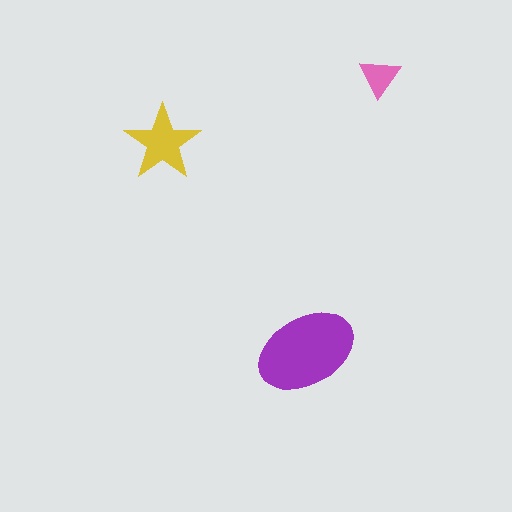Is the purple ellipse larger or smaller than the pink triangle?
Larger.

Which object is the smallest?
The pink triangle.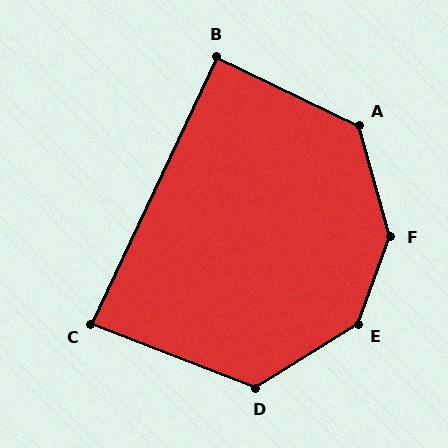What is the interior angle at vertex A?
Approximately 132 degrees (obtuse).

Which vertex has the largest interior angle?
F, at approximately 144 degrees.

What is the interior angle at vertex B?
Approximately 90 degrees (approximately right).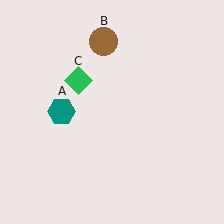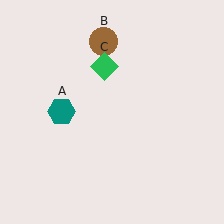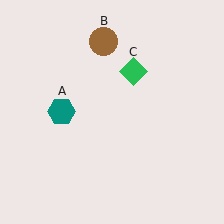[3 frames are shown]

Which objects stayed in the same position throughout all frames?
Teal hexagon (object A) and brown circle (object B) remained stationary.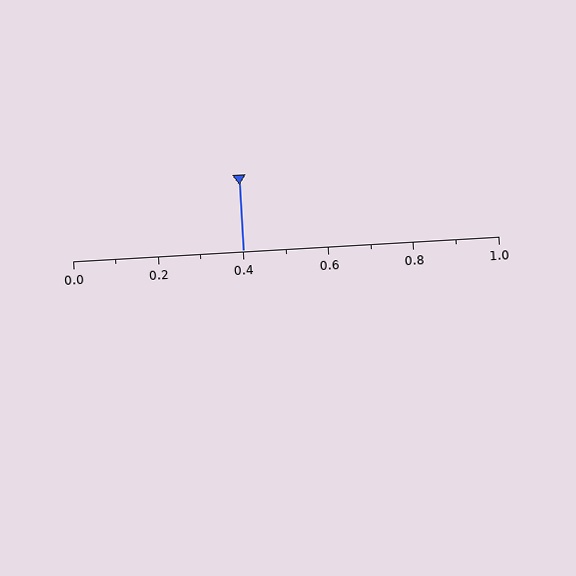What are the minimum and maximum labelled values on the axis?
The axis runs from 0.0 to 1.0.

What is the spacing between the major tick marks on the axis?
The major ticks are spaced 0.2 apart.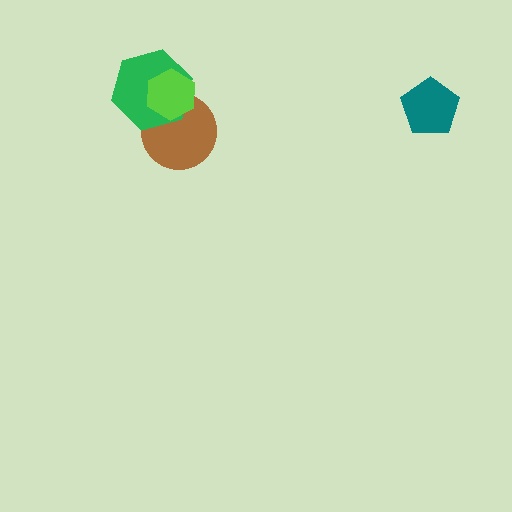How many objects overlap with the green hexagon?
2 objects overlap with the green hexagon.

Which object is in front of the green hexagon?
The lime hexagon is in front of the green hexagon.